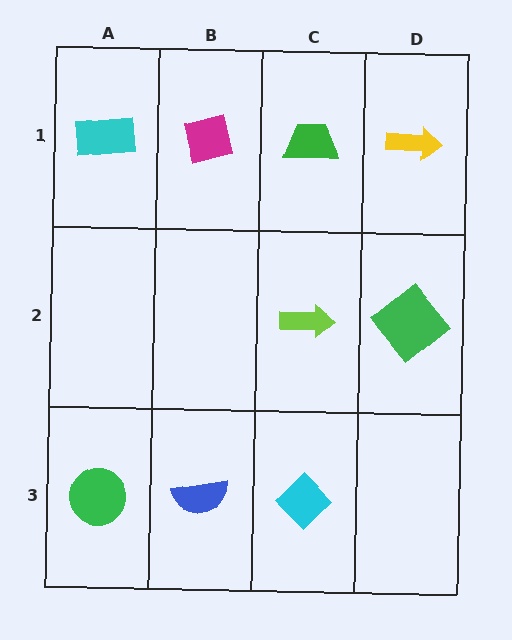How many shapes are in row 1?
4 shapes.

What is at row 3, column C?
A cyan diamond.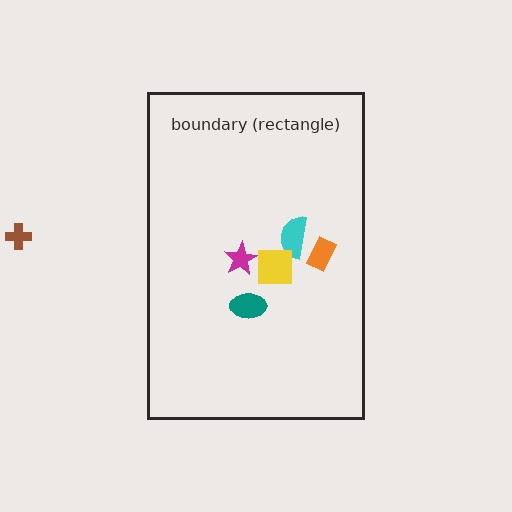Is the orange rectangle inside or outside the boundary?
Inside.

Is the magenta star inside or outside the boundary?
Inside.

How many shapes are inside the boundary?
5 inside, 1 outside.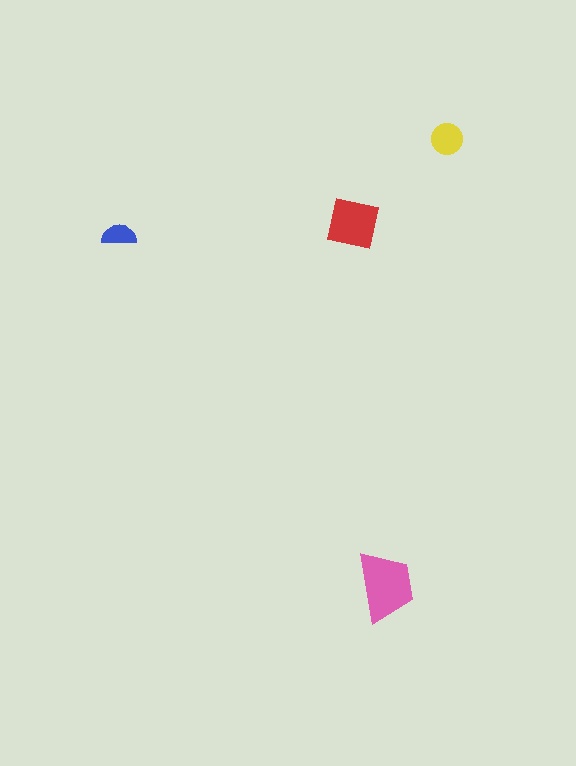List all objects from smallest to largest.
The blue semicircle, the yellow circle, the red square, the pink trapezoid.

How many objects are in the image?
There are 4 objects in the image.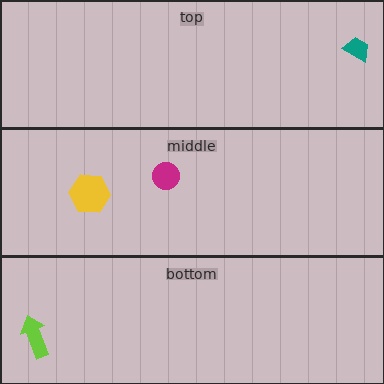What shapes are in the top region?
The teal trapezoid.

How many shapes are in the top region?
1.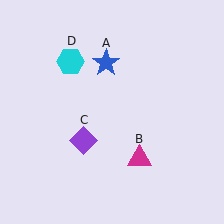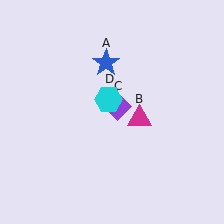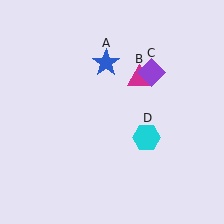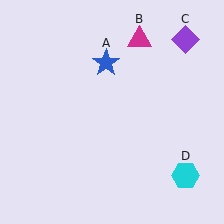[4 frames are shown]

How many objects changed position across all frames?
3 objects changed position: magenta triangle (object B), purple diamond (object C), cyan hexagon (object D).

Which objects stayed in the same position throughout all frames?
Blue star (object A) remained stationary.